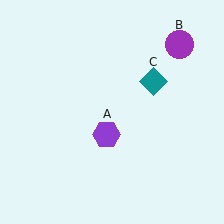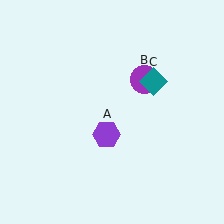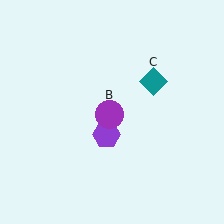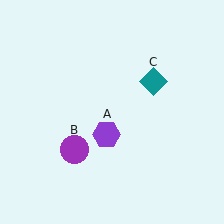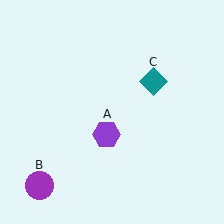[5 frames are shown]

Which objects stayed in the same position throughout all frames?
Purple hexagon (object A) and teal diamond (object C) remained stationary.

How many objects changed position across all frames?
1 object changed position: purple circle (object B).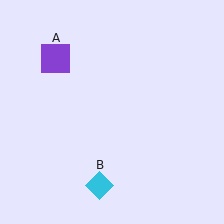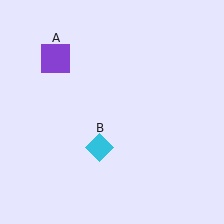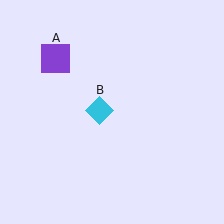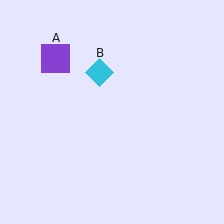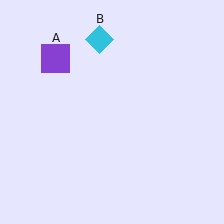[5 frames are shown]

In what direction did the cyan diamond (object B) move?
The cyan diamond (object B) moved up.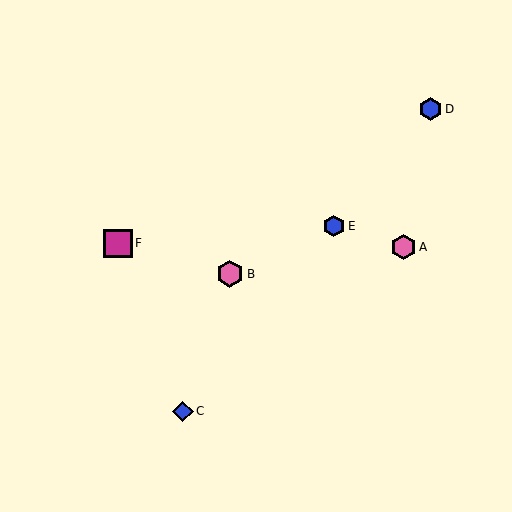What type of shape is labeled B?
Shape B is a pink hexagon.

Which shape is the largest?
The magenta square (labeled F) is the largest.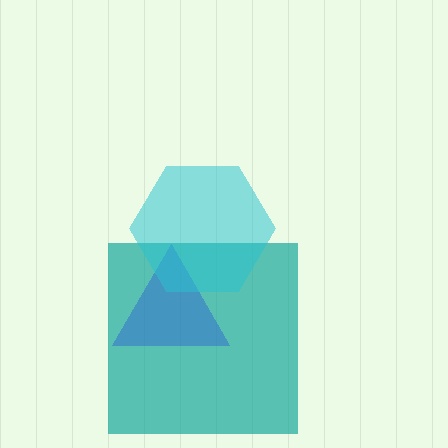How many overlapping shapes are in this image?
There are 3 overlapping shapes in the image.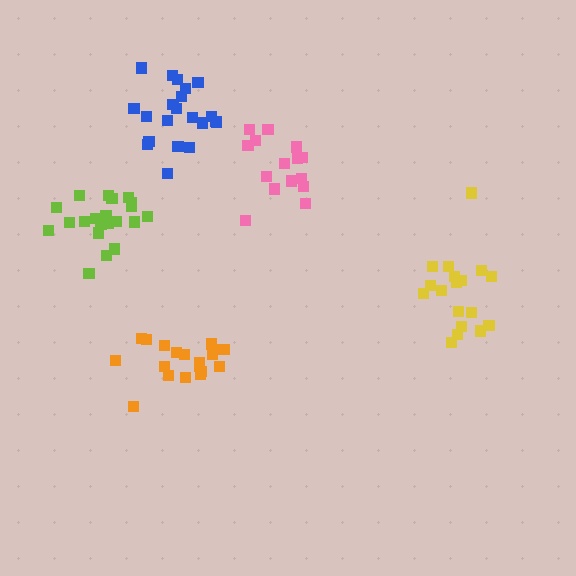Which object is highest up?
The blue cluster is topmost.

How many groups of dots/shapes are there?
There are 5 groups.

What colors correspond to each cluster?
The clusters are colored: pink, orange, lime, blue, yellow.